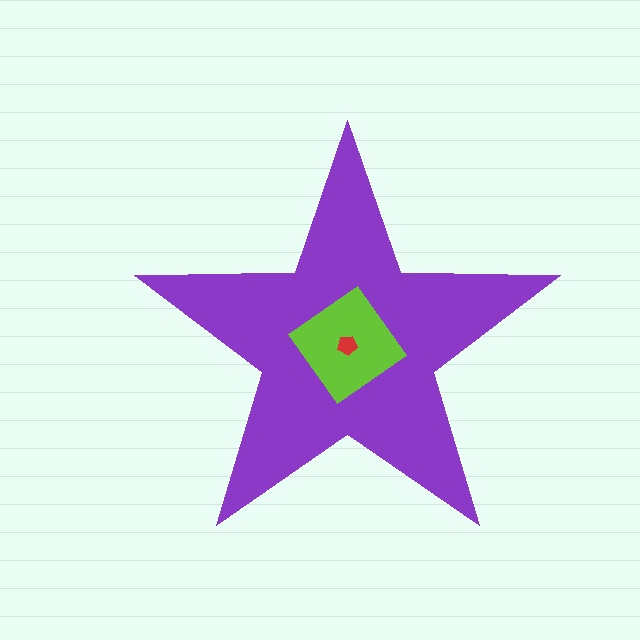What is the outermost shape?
The purple star.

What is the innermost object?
The red pentagon.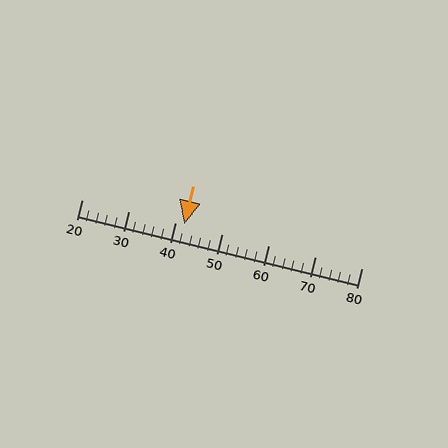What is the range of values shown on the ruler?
The ruler shows values from 20 to 80.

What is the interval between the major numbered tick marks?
The major tick marks are spaced 10 units apart.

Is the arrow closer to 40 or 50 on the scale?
The arrow is closer to 40.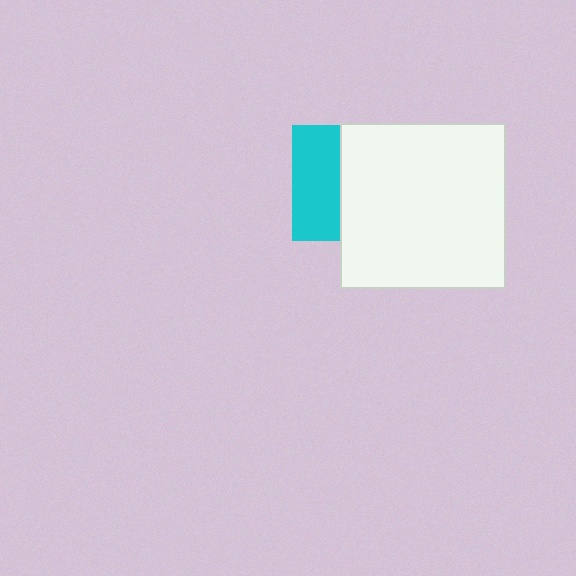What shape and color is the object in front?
The object in front is a white square.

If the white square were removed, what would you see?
You would see the complete cyan square.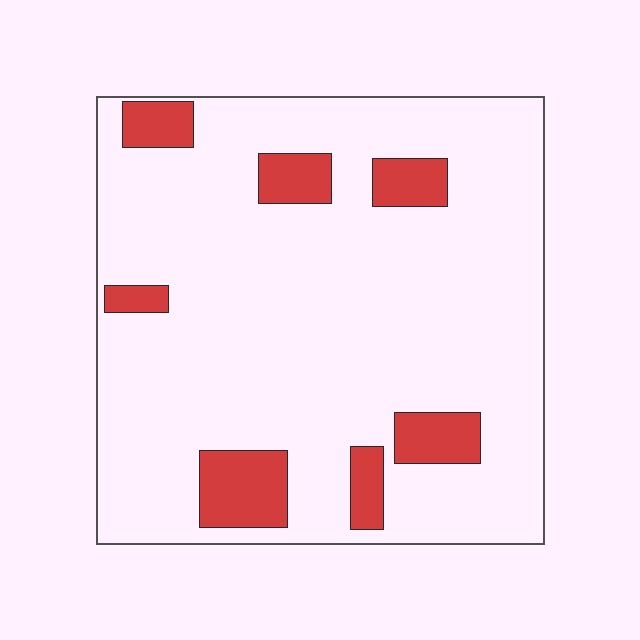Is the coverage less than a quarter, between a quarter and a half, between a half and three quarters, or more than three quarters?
Less than a quarter.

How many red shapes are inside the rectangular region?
7.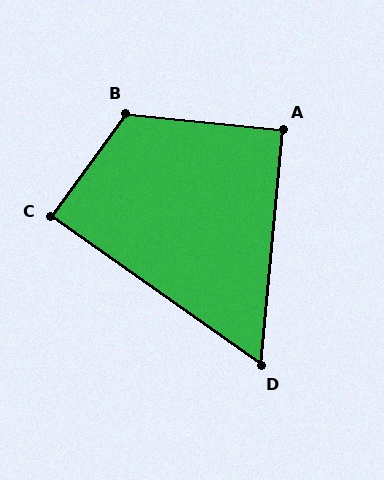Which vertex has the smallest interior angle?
D, at approximately 60 degrees.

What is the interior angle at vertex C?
Approximately 89 degrees (approximately right).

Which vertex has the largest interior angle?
B, at approximately 120 degrees.